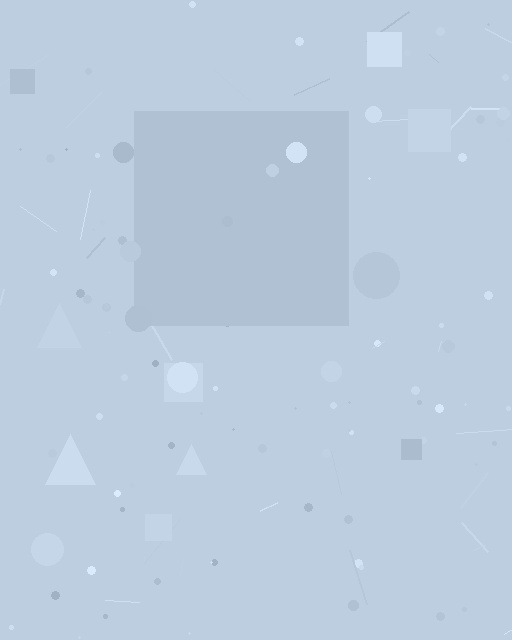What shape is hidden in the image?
A square is hidden in the image.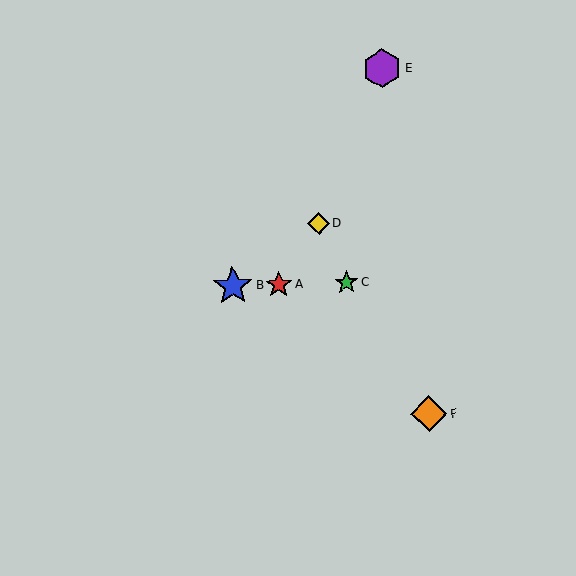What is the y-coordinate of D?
Object D is at y≈223.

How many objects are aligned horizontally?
3 objects (A, B, C) are aligned horizontally.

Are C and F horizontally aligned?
No, C is at y≈283 and F is at y≈414.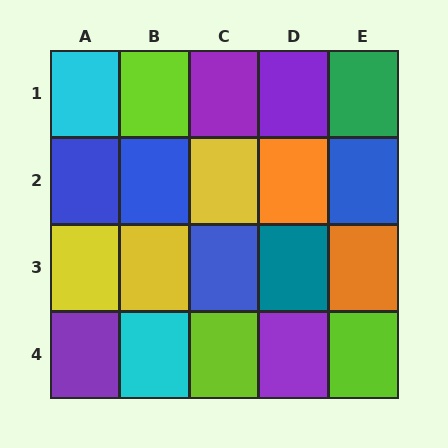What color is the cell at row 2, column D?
Orange.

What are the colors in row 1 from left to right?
Cyan, lime, purple, purple, green.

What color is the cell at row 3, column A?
Yellow.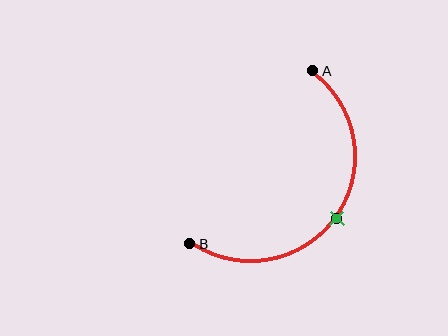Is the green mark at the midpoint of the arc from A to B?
Yes. The green mark lies on the arc at equal arc-length from both A and B — it is the arc midpoint.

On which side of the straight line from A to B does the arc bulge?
The arc bulges below and to the right of the straight line connecting A and B.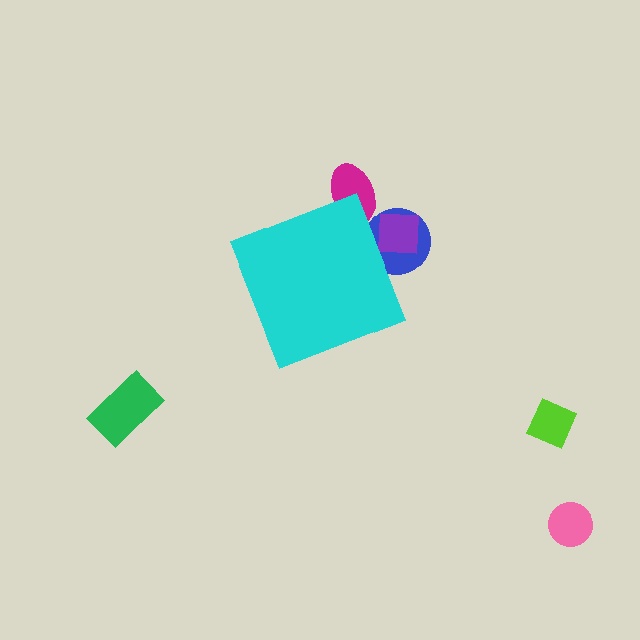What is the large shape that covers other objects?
A cyan diamond.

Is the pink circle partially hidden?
No, the pink circle is fully visible.